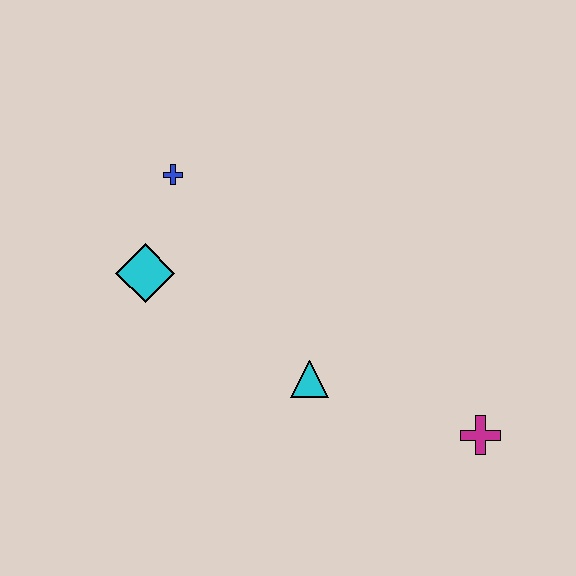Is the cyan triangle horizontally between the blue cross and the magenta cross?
Yes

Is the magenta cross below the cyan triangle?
Yes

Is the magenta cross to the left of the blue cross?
No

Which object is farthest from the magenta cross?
The blue cross is farthest from the magenta cross.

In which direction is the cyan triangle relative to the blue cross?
The cyan triangle is below the blue cross.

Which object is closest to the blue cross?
The cyan diamond is closest to the blue cross.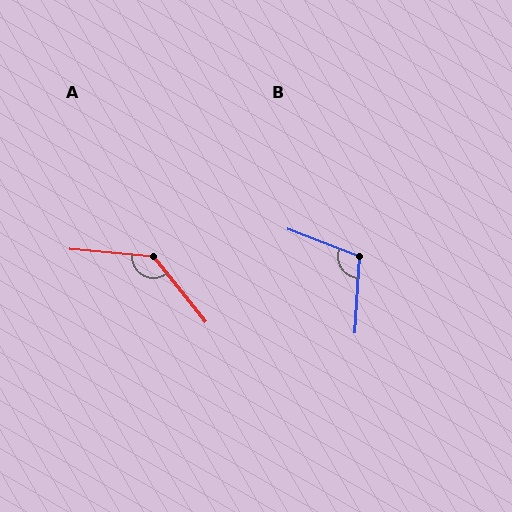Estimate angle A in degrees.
Approximately 134 degrees.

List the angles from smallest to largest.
B (108°), A (134°).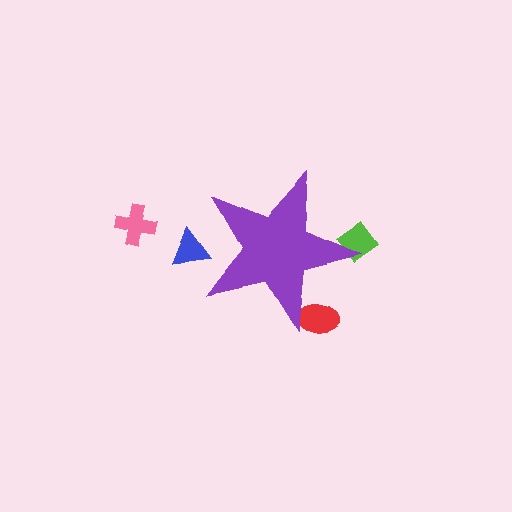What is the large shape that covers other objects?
A purple star.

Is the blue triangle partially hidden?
Yes, the blue triangle is partially hidden behind the purple star.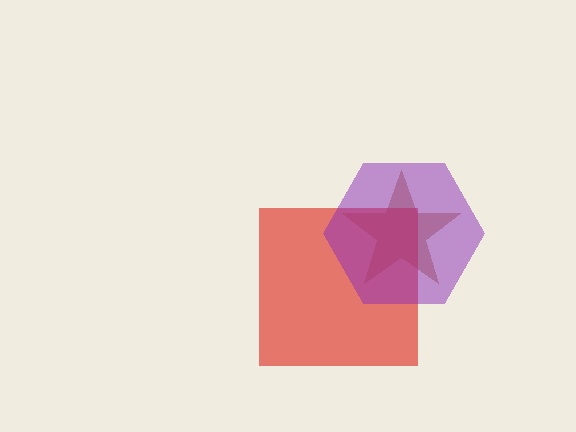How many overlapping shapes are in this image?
There are 3 overlapping shapes in the image.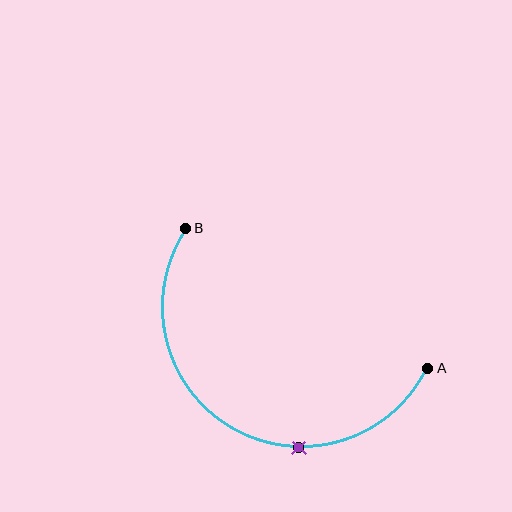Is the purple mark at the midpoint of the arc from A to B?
No. The purple mark lies on the arc but is closer to endpoint A. The arc midpoint would be at the point on the curve equidistant along the arc from both A and B.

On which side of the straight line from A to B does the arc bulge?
The arc bulges below the straight line connecting A and B.